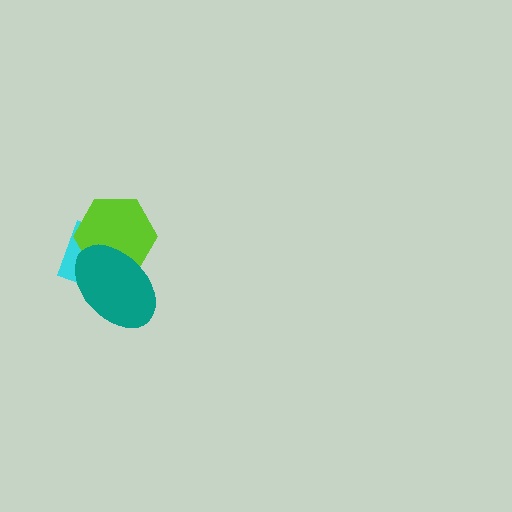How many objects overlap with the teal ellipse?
2 objects overlap with the teal ellipse.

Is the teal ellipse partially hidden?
No, no other shape covers it.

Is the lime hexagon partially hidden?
Yes, it is partially covered by another shape.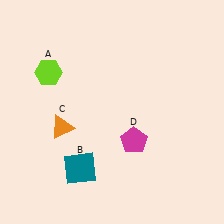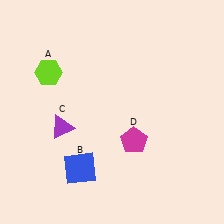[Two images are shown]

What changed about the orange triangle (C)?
In Image 1, C is orange. In Image 2, it changed to purple.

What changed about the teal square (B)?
In Image 1, B is teal. In Image 2, it changed to blue.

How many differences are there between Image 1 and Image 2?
There are 2 differences between the two images.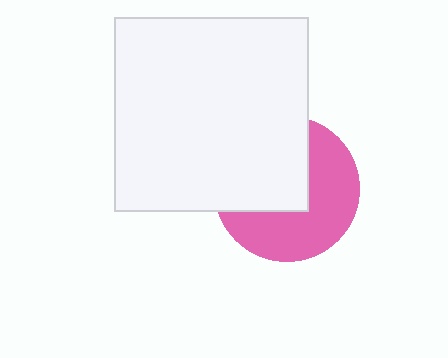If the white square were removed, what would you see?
You would see the complete pink circle.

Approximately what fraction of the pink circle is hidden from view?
Roughly 47% of the pink circle is hidden behind the white square.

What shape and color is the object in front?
The object in front is a white square.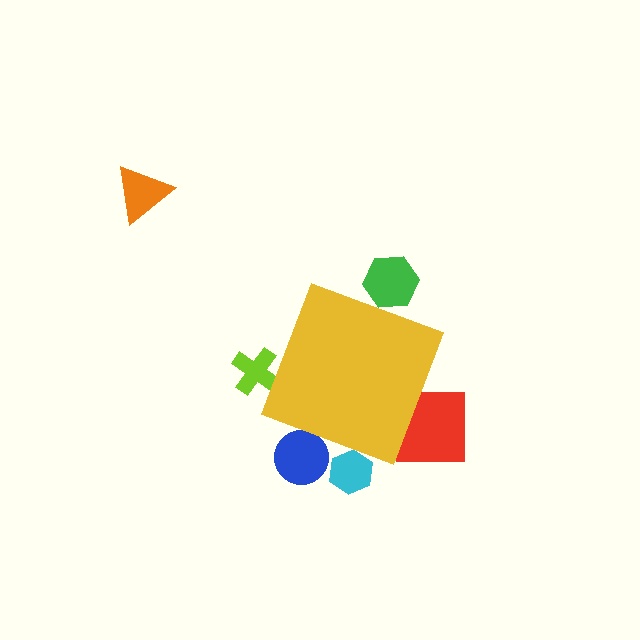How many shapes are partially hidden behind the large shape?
5 shapes are partially hidden.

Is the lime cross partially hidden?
Yes, the lime cross is partially hidden behind the yellow diamond.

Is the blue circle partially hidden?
Yes, the blue circle is partially hidden behind the yellow diamond.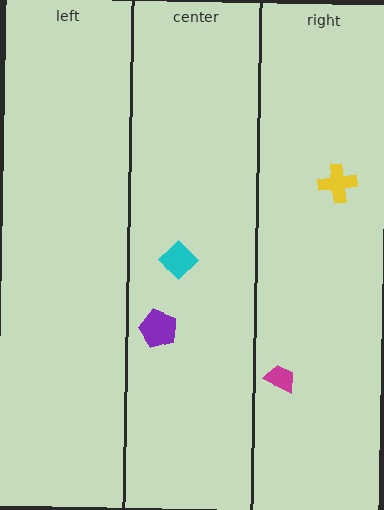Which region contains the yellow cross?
The right region.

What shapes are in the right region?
The yellow cross, the magenta trapezoid.